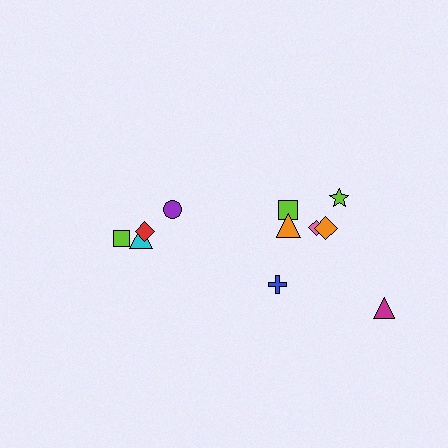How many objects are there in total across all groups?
There are 11 objects.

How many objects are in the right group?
There are 7 objects.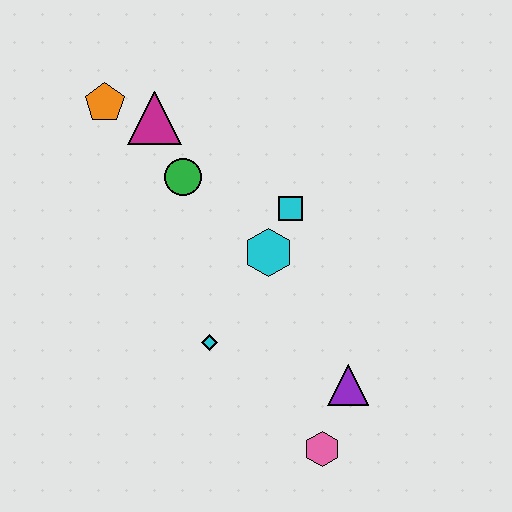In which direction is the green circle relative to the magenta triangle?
The green circle is below the magenta triangle.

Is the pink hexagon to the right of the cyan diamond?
Yes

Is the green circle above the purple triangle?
Yes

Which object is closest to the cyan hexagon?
The cyan square is closest to the cyan hexagon.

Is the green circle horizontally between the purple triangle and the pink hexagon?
No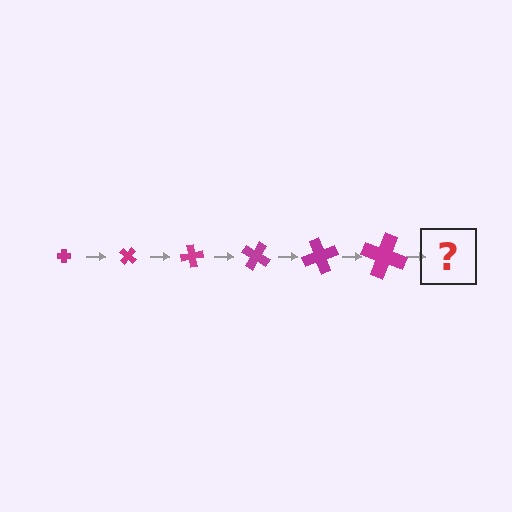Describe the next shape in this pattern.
It should be a cross, larger than the previous one and rotated 240 degrees from the start.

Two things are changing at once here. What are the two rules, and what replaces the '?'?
The two rules are that the cross grows larger each step and it rotates 40 degrees each step. The '?' should be a cross, larger than the previous one and rotated 240 degrees from the start.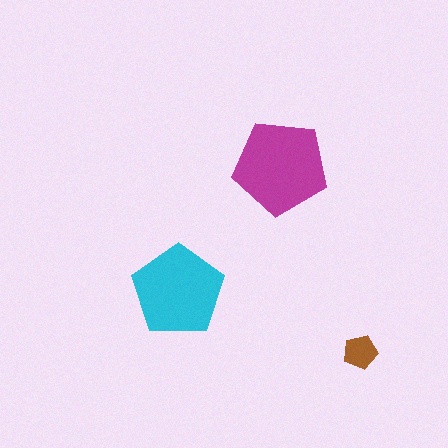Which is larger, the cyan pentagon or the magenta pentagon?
The magenta one.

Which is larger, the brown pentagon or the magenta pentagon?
The magenta one.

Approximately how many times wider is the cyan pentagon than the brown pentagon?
About 2.5 times wider.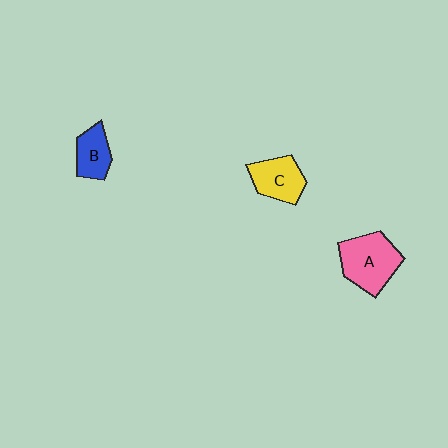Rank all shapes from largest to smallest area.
From largest to smallest: A (pink), C (yellow), B (blue).